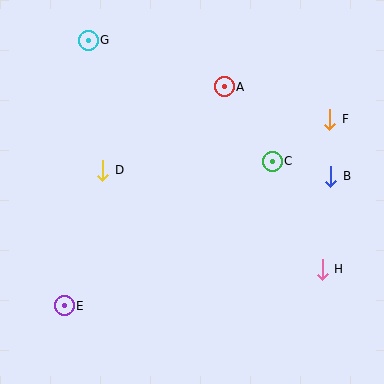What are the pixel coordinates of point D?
Point D is at (103, 170).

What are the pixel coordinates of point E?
Point E is at (64, 306).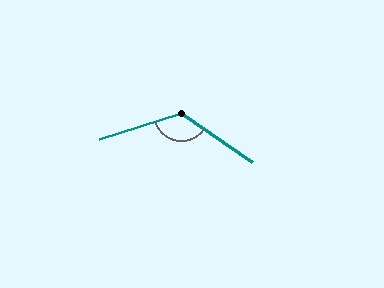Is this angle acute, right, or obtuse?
It is obtuse.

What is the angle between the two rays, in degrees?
Approximately 127 degrees.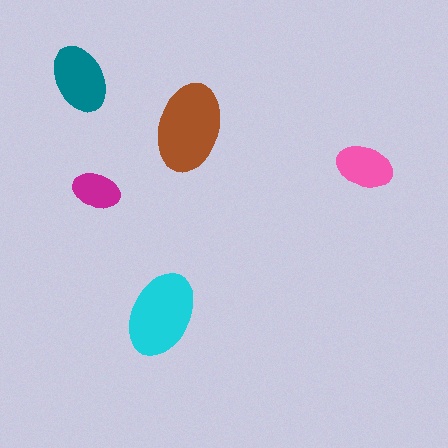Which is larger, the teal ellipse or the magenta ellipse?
The teal one.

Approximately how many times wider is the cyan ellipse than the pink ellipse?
About 1.5 times wider.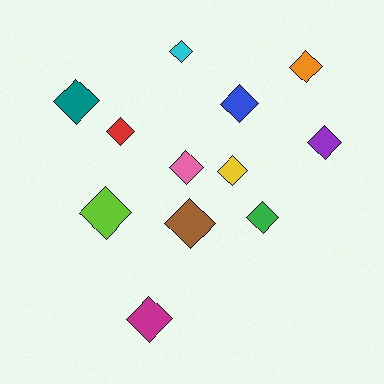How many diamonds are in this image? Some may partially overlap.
There are 12 diamonds.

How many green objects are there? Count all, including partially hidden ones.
There is 1 green object.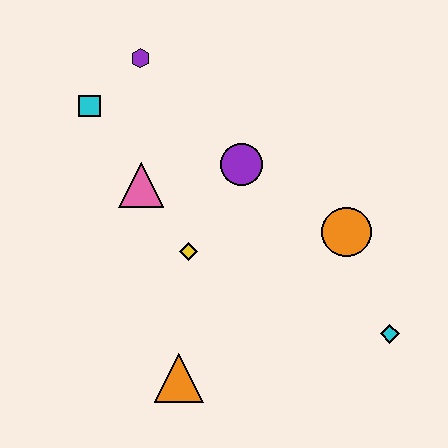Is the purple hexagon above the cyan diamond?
Yes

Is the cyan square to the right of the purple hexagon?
No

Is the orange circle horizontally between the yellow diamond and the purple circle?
No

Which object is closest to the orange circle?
The cyan diamond is closest to the orange circle.